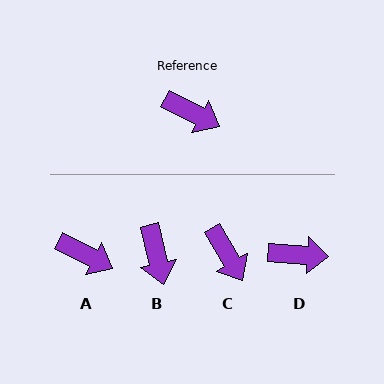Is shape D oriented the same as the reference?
No, it is off by about 23 degrees.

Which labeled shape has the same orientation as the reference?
A.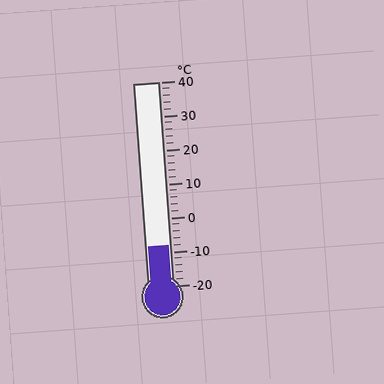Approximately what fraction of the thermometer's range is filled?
The thermometer is filled to approximately 20% of its range.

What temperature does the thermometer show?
The thermometer shows approximately -8°C.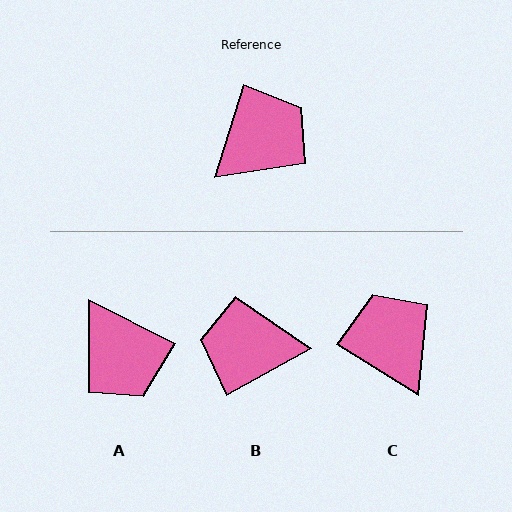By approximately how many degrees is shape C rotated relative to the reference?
Approximately 76 degrees counter-clockwise.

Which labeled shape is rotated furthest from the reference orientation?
B, about 137 degrees away.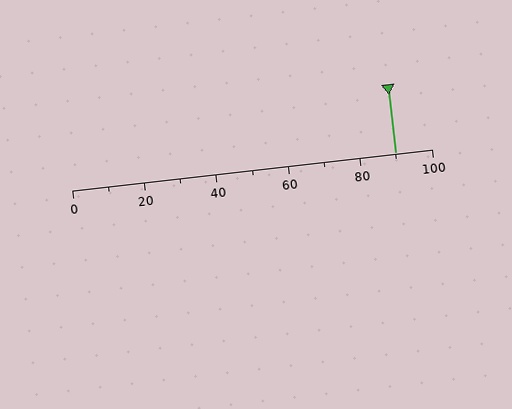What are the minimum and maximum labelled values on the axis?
The axis runs from 0 to 100.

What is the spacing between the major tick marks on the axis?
The major ticks are spaced 20 apart.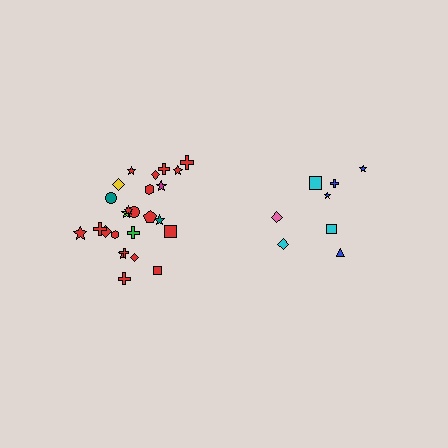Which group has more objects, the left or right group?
The left group.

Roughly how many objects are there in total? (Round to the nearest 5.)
Roughly 35 objects in total.